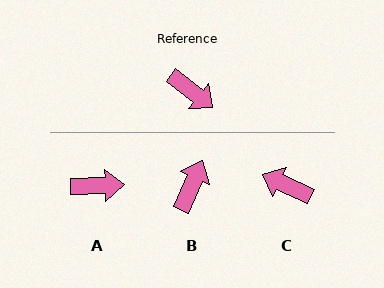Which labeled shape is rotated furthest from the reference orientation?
C, about 166 degrees away.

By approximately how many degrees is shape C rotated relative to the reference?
Approximately 166 degrees clockwise.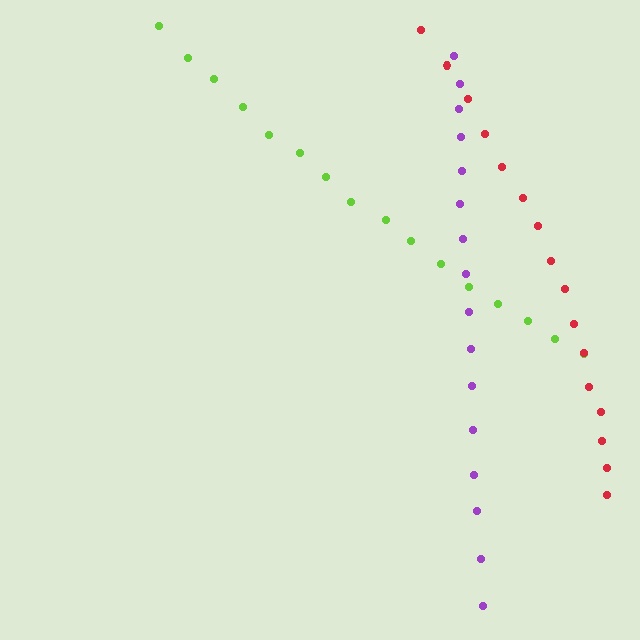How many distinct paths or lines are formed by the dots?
There are 3 distinct paths.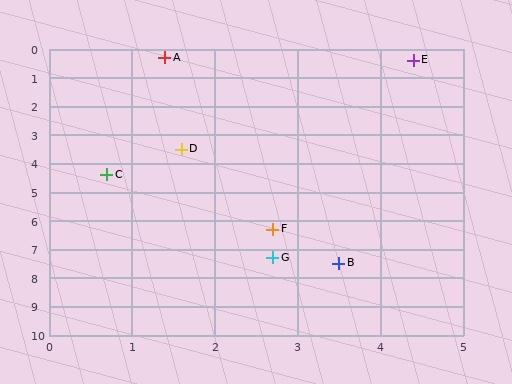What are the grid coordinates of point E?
Point E is at approximately (4.4, 0.4).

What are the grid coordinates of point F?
Point F is at approximately (2.7, 6.3).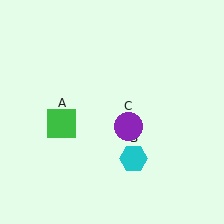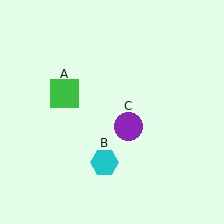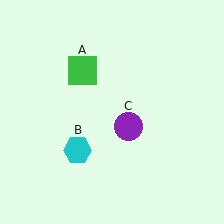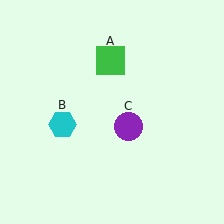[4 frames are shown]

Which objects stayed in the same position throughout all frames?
Purple circle (object C) remained stationary.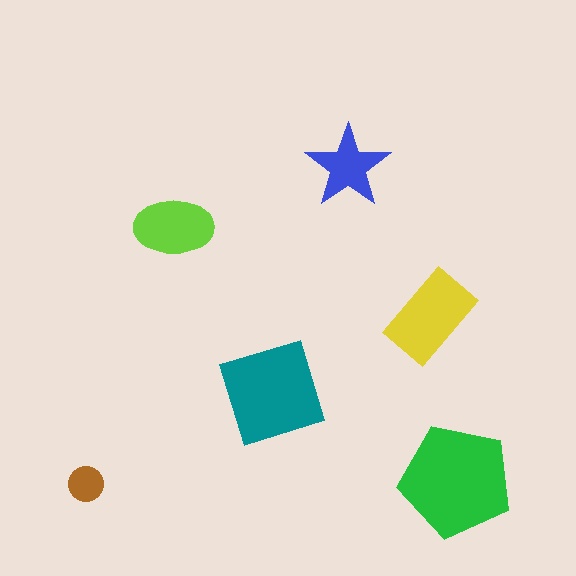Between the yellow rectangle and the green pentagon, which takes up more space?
The green pentagon.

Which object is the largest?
The green pentagon.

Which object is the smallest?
The brown circle.